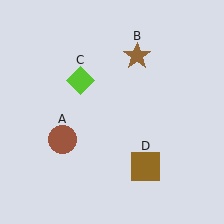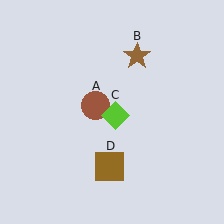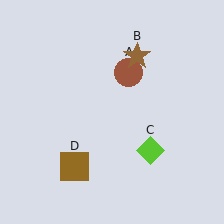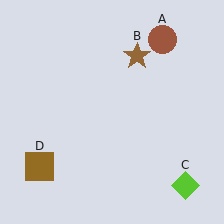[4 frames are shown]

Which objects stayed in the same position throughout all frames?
Brown star (object B) remained stationary.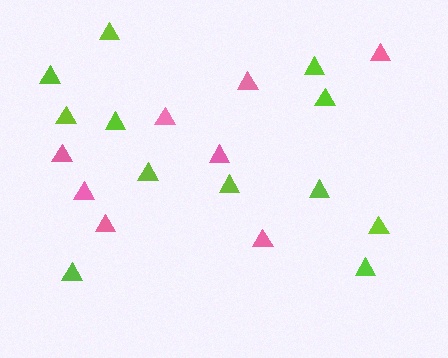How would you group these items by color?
There are 2 groups: one group of pink triangles (8) and one group of lime triangles (12).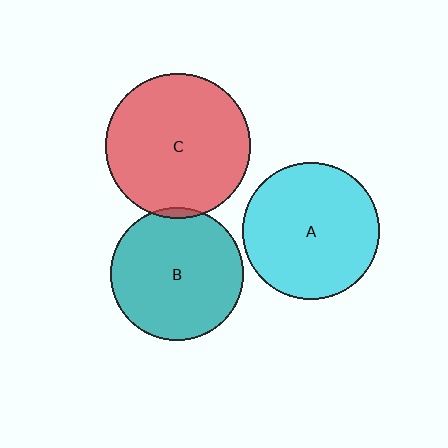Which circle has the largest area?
Circle C (red).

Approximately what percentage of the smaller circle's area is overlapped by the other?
Approximately 5%.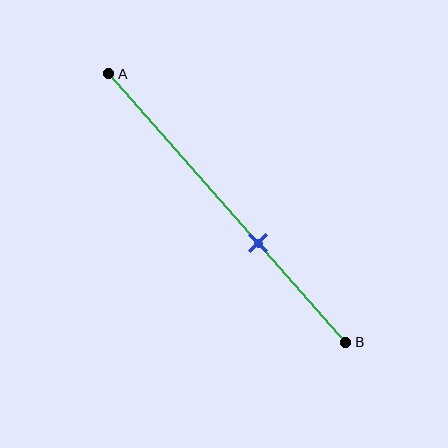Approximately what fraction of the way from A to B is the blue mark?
The blue mark is approximately 65% of the way from A to B.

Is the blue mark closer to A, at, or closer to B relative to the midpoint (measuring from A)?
The blue mark is closer to point B than the midpoint of segment AB.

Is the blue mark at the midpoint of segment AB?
No, the mark is at about 65% from A, not at the 50% midpoint.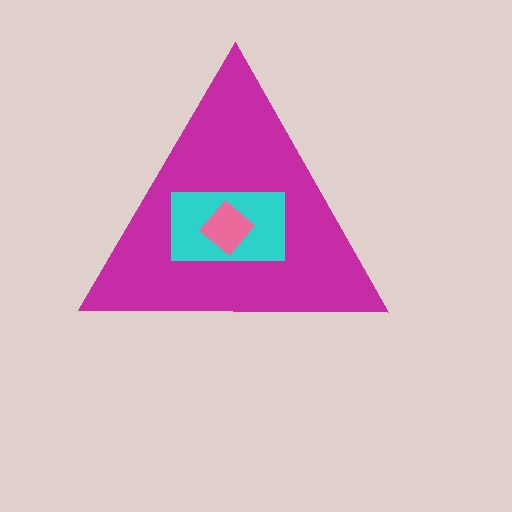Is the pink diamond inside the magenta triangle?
Yes.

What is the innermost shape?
The pink diamond.